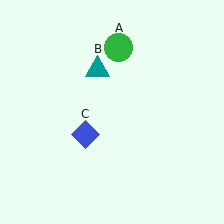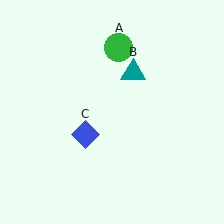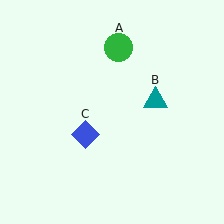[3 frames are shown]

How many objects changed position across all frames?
1 object changed position: teal triangle (object B).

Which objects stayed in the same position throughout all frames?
Green circle (object A) and blue diamond (object C) remained stationary.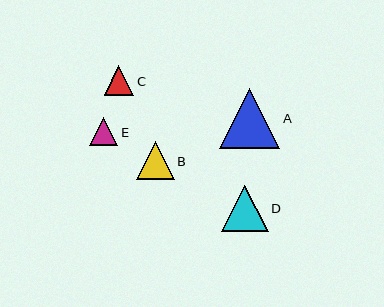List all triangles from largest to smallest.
From largest to smallest: A, D, B, C, E.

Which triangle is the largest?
Triangle A is the largest with a size of approximately 61 pixels.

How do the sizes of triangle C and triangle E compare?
Triangle C and triangle E are approximately the same size.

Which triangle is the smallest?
Triangle E is the smallest with a size of approximately 28 pixels.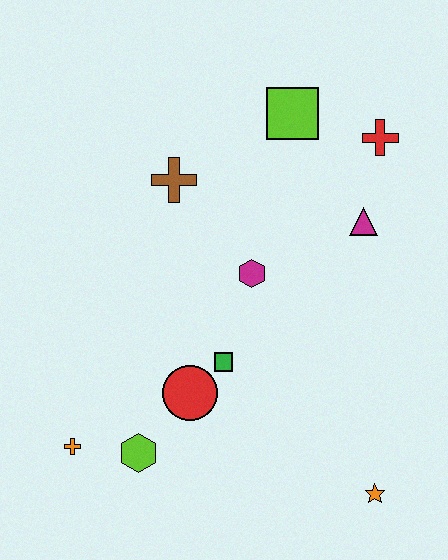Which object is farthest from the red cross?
The orange cross is farthest from the red cross.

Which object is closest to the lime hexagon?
The orange cross is closest to the lime hexagon.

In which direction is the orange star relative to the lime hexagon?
The orange star is to the right of the lime hexagon.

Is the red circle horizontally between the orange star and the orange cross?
Yes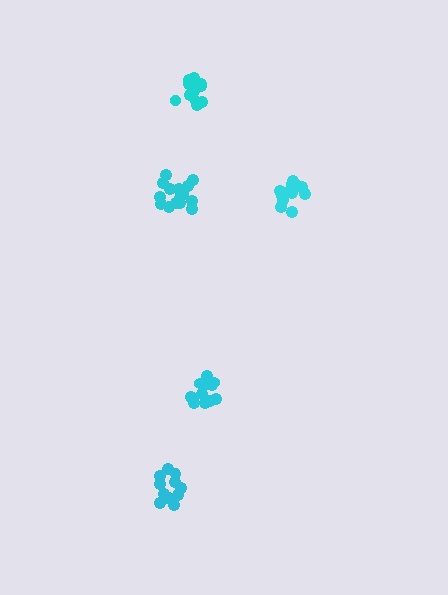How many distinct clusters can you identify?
There are 5 distinct clusters.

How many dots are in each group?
Group 1: 13 dots, Group 2: 11 dots, Group 3: 12 dots, Group 4: 15 dots, Group 5: 15 dots (66 total).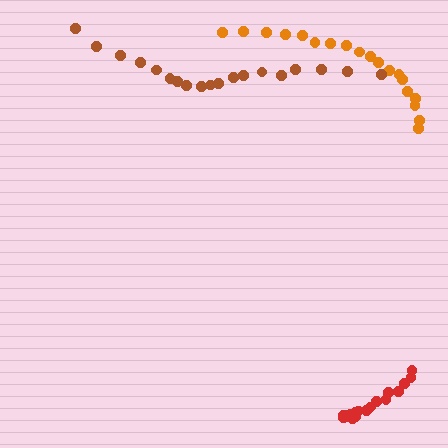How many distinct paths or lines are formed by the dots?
There are 3 distinct paths.